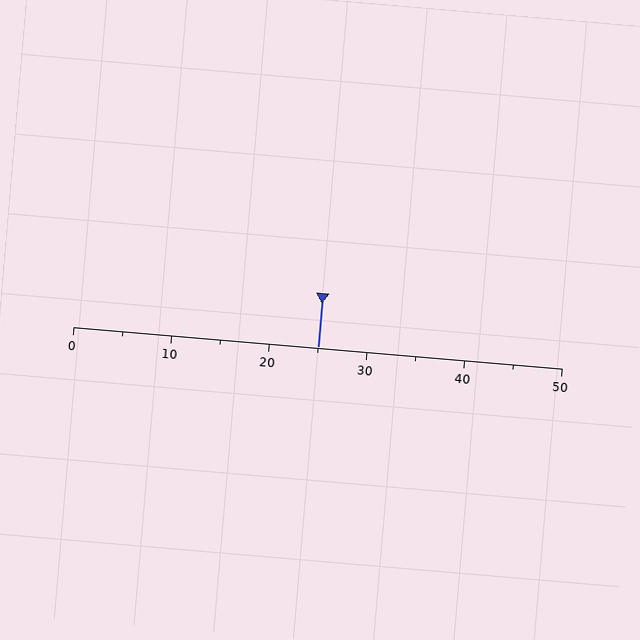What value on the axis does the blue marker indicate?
The marker indicates approximately 25.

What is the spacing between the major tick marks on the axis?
The major ticks are spaced 10 apart.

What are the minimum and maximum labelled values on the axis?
The axis runs from 0 to 50.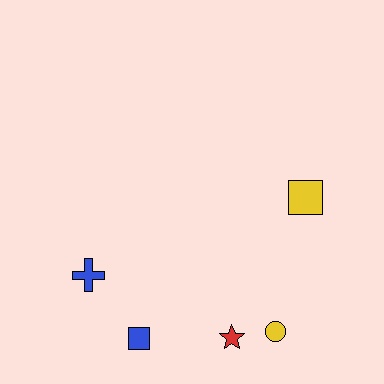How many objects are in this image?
There are 5 objects.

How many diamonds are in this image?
There are no diamonds.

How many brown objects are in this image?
There are no brown objects.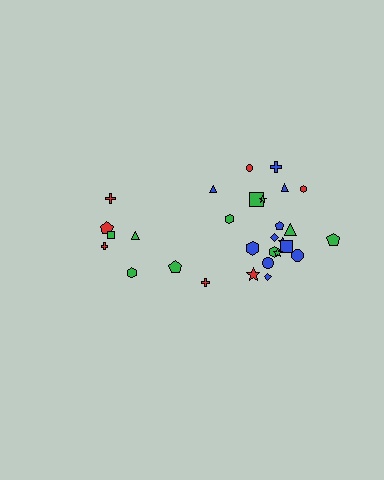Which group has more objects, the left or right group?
The right group.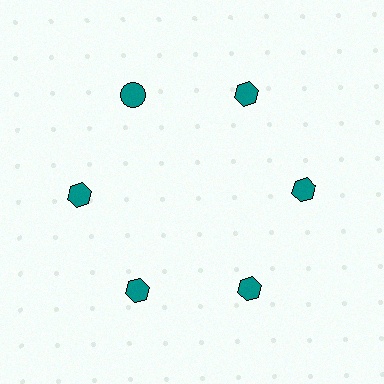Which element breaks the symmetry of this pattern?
The teal circle at roughly the 11 o'clock position breaks the symmetry. All other shapes are teal hexagons.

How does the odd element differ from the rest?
It has a different shape: circle instead of hexagon.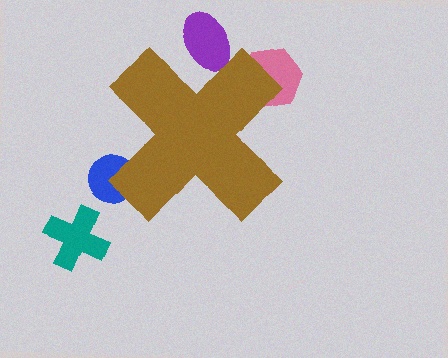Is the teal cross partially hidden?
No, the teal cross is fully visible.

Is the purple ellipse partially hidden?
Yes, the purple ellipse is partially hidden behind the brown cross.